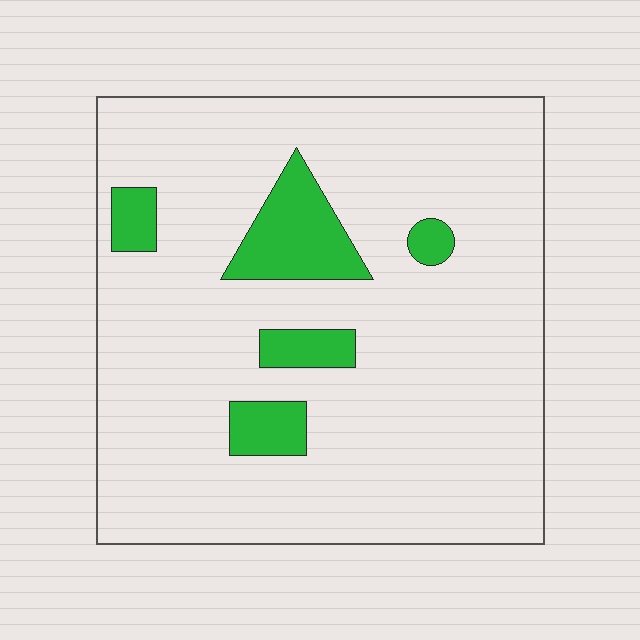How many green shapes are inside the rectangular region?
5.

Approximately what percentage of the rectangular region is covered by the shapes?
Approximately 10%.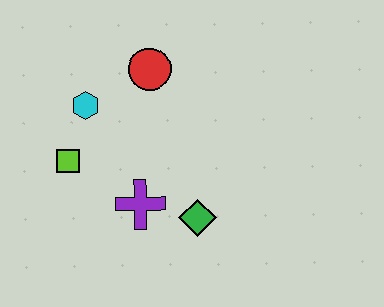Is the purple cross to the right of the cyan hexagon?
Yes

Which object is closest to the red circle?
The cyan hexagon is closest to the red circle.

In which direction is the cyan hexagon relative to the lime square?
The cyan hexagon is above the lime square.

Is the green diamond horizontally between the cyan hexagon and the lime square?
No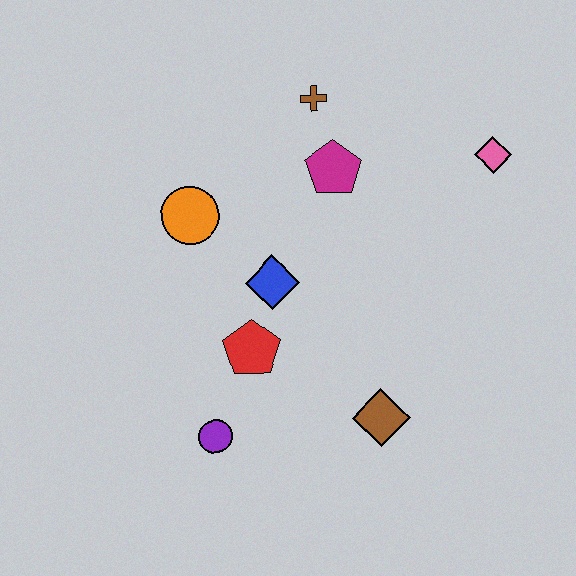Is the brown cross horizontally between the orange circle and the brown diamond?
Yes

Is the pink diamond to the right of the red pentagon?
Yes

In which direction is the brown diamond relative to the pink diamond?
The brown diamond is below the pink diamond.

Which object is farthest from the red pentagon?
The pink diamond is farthest from the red pentagon.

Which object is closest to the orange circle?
The blue diamond is closest to the orange circle.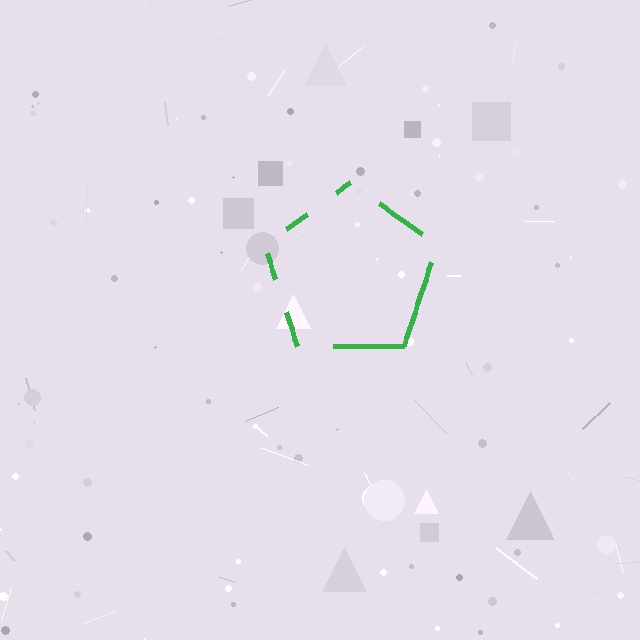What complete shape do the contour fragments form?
The contour fragments form a pentagon.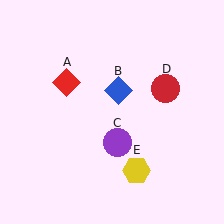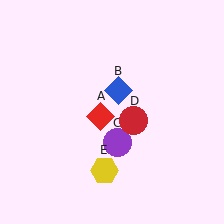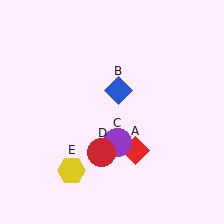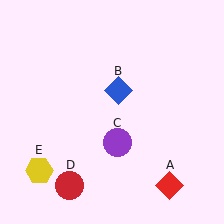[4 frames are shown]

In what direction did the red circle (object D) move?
The red circle (object D) moved down and to the left.